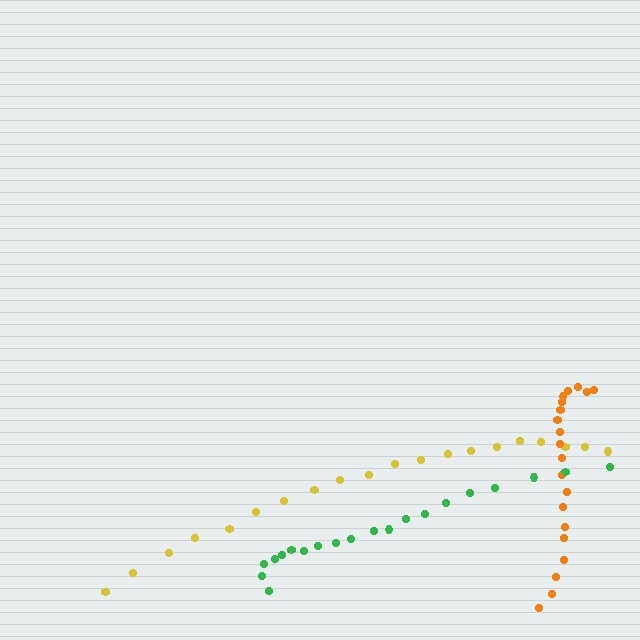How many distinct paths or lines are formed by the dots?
There are 3 distinct paths.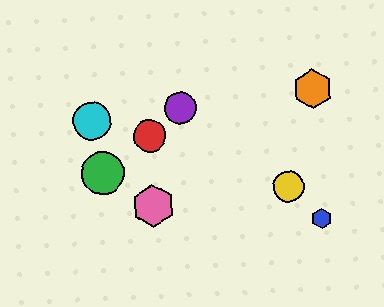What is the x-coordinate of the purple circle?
The purple circle is at x≈181.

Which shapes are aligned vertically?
The red circle, the pink hexagon are aligned vertically.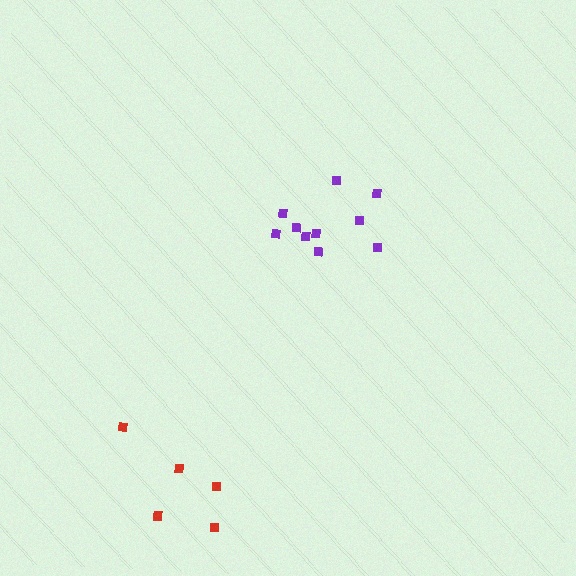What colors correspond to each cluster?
The clusters are colored: purple, red.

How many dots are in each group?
Group 1: 10 dots, Group 2: 5 dots (15 total).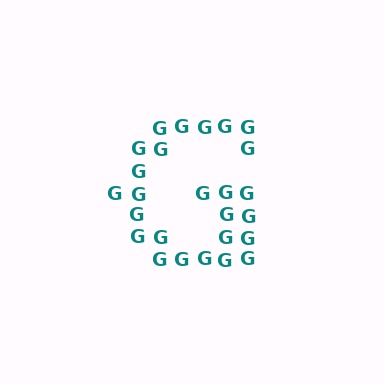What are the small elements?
The small elements are letter G's.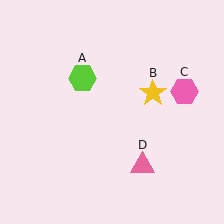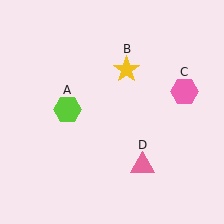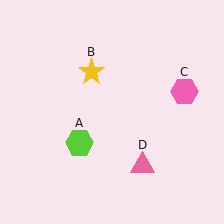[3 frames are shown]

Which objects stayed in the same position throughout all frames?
Pink hexagon (object C) and pink triangle (object D) remained stationary.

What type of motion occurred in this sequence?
The lime hexagon (object A), yellow star (object B) rotated counterclockwise around the center of the scene.